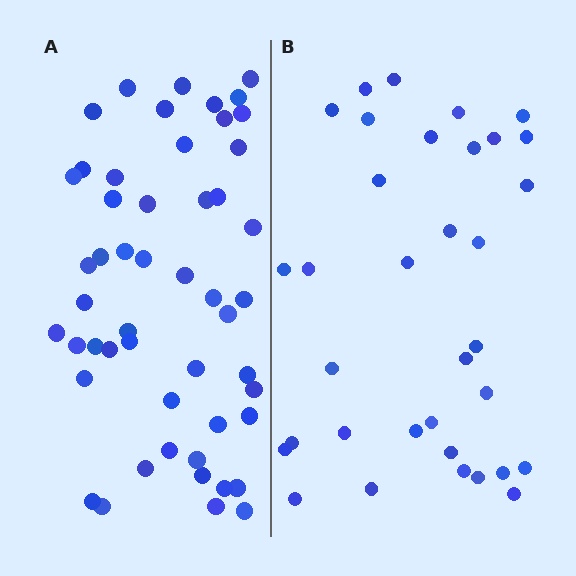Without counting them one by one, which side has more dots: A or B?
Region A (the left region) has more dots.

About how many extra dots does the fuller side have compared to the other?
Region A has approximately 15 more dots than region B.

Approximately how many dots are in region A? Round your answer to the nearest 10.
About 50 dots. (The exact count is 51, which rounds to 50.)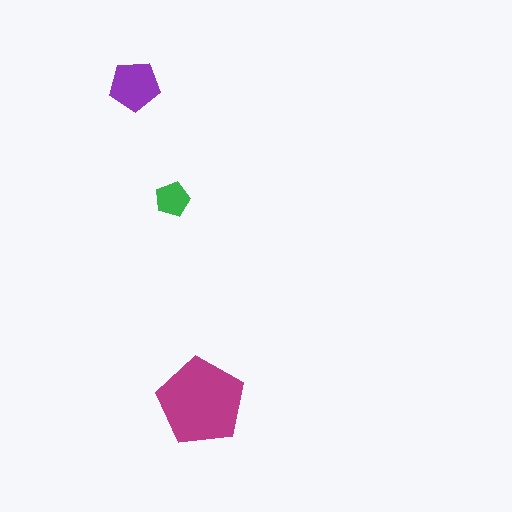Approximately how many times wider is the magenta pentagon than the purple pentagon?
About 1.5 times wider.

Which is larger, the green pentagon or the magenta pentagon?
The magenta one.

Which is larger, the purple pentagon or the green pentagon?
The purple one.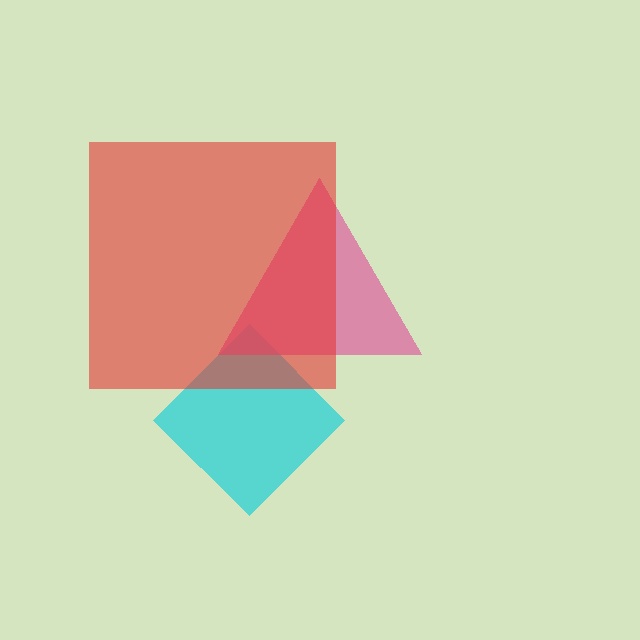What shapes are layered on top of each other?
The layered shapes are: a cyan diamond, a pink triangle, a red square.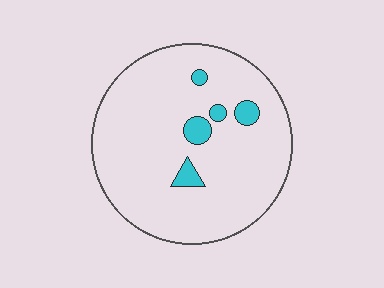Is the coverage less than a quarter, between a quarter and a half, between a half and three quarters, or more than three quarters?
Less than a quarter.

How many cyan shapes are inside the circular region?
5.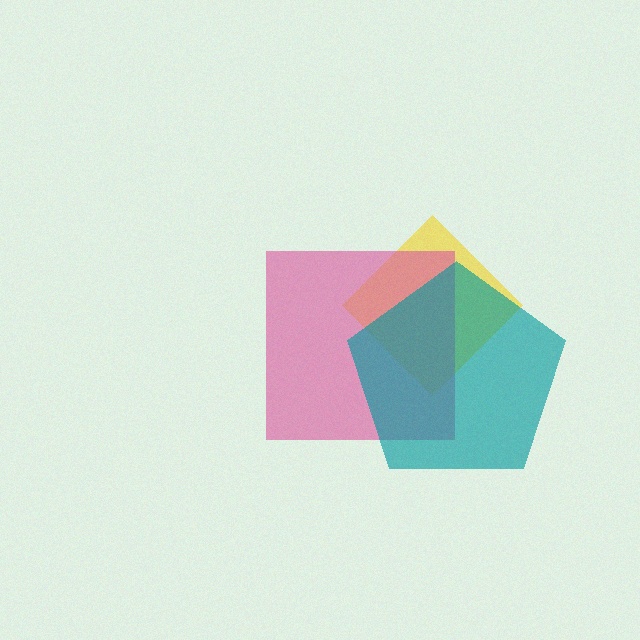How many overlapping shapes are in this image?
There are 3 overlapping shapes in the image.